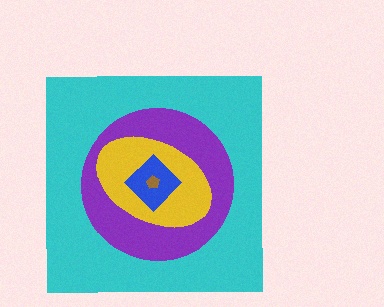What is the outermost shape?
The cyan square.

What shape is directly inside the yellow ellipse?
The blue diamond.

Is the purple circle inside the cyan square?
Yes.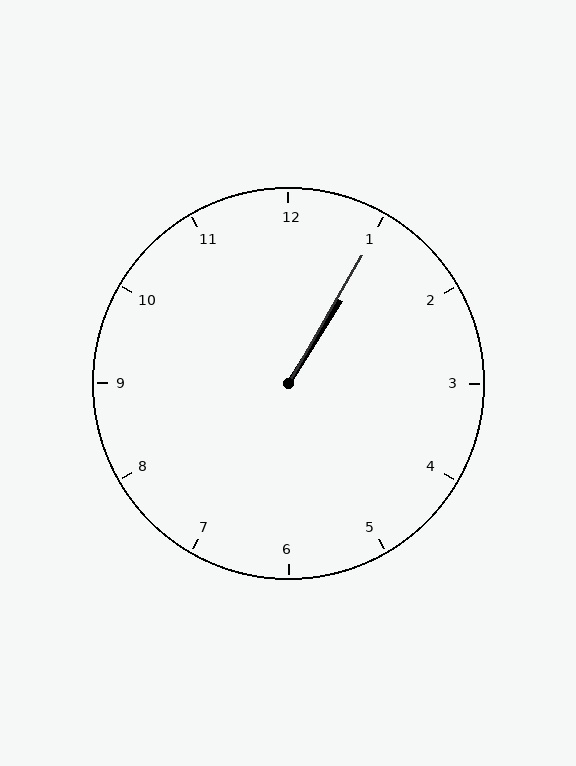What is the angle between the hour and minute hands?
Approximately 2 degrees.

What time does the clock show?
1:05.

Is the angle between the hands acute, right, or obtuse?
It is acute.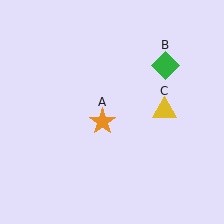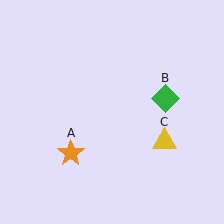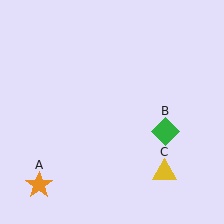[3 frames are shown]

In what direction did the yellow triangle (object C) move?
The yellow triangle (object C) moved down.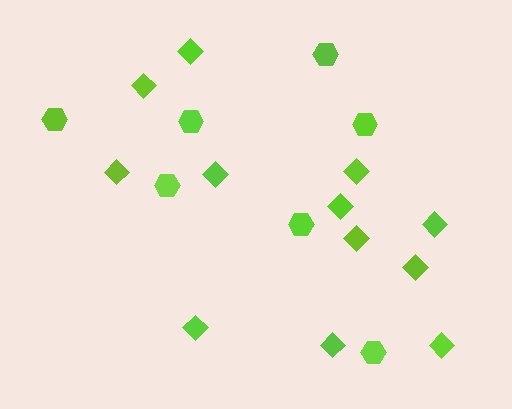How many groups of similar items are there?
There are 2 groups: one group of hexagons (7) and one group of diamonds (12).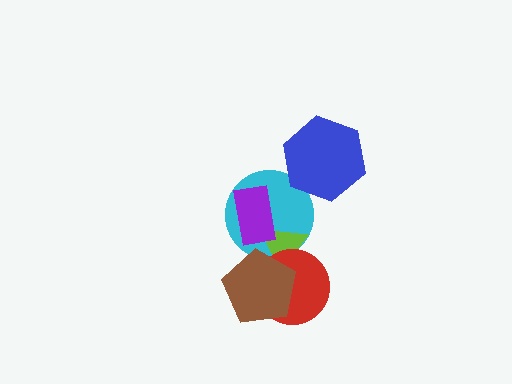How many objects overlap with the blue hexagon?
1 object overlaps with the blue hexagon.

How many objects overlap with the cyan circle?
4 objects overlap with the cyan circle.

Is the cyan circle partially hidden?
Yes, it is partially covered by another shape.